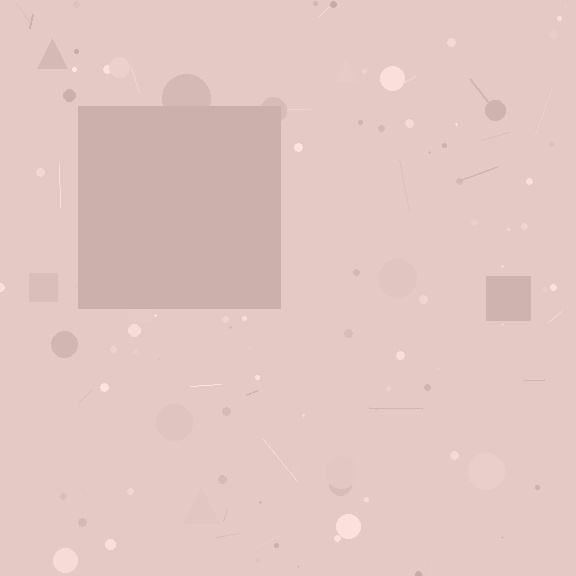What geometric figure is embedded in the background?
A square is embedded in the background.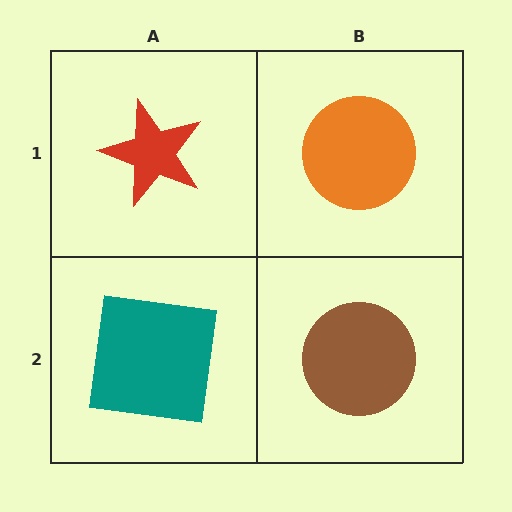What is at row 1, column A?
A red star.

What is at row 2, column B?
A brown circle.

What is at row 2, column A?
A teal square.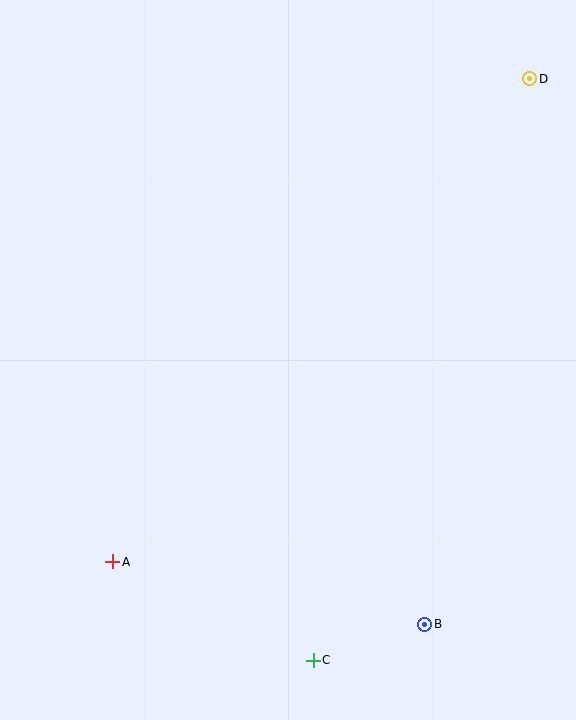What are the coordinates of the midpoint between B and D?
The midpoint between B and D is at (477, 352).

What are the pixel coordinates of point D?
Point D is at (530, 79).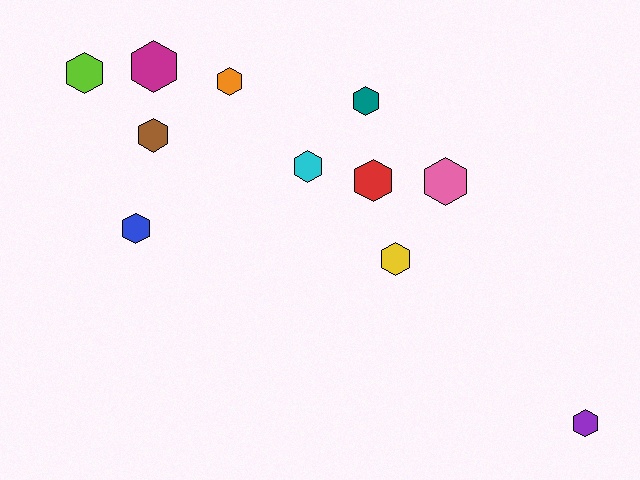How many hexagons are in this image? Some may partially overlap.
There are 11 hexagons.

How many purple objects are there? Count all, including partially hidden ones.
There is 1 purple object.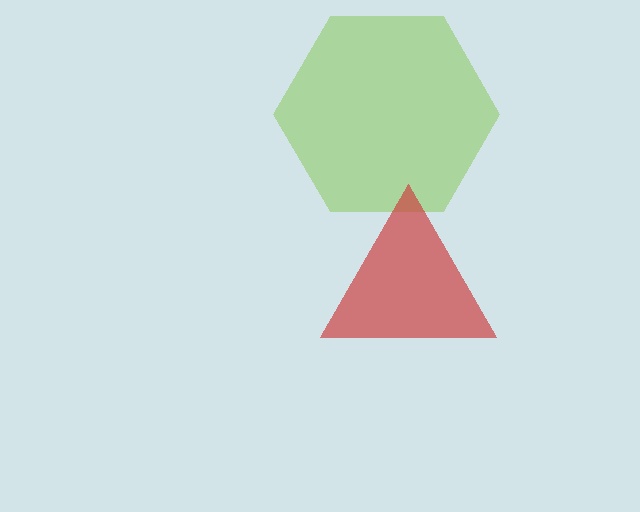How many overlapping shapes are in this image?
There are 2 overlapping shapes in the image.